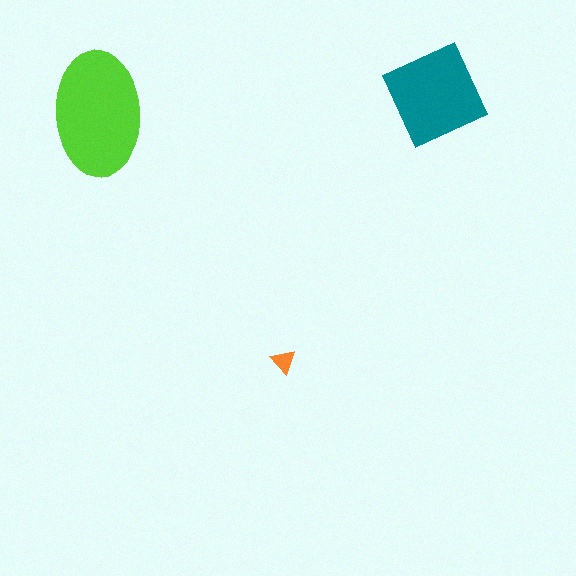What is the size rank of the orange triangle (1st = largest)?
3rd.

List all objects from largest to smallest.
The lime ellipse, the teal diamond, the orange triangle.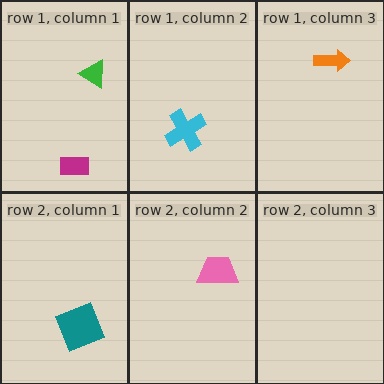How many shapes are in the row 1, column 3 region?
1.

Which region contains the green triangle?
The row 1, column 1 region.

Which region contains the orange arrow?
The row 1, column 3 region.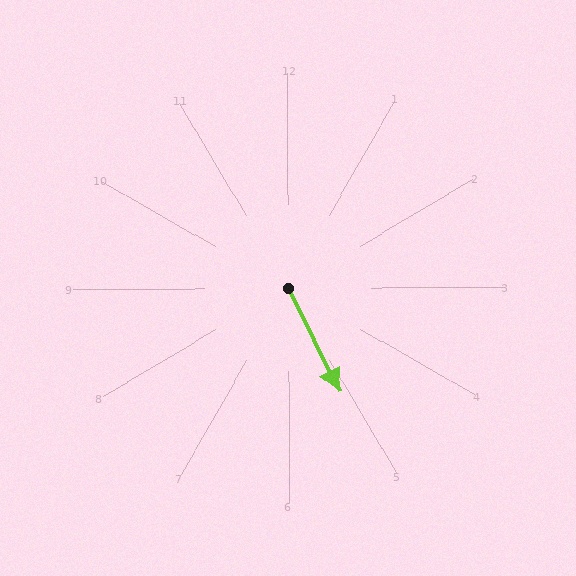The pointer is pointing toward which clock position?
Roughly 5 o'clock.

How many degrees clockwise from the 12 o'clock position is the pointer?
Approximately 154 degrees.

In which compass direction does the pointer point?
Southeast.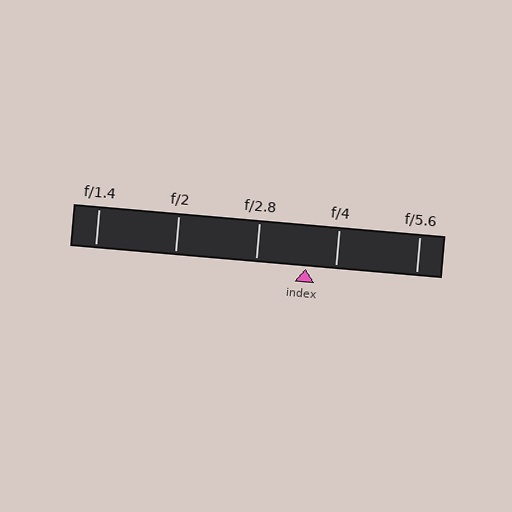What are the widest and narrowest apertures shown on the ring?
The widest aperture shown is f/1.4 and the narrowest is f/5.6.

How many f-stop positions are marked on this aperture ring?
There are 5 f-stop positions marked.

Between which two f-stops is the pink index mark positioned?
The index mark is between f/2.8 and f/4.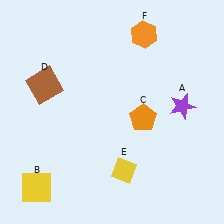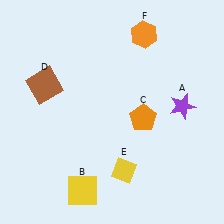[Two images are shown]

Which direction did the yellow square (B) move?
The yellow square (B) moved right.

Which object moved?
The yellow square (B) moved right.